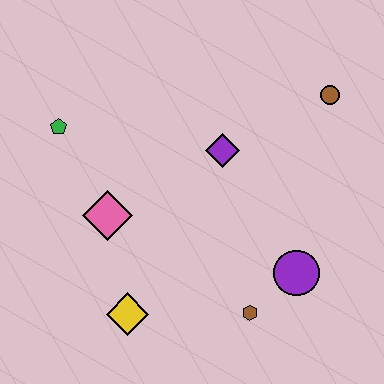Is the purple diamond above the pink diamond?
Yes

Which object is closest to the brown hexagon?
The purple circle is closest to the brown hexagon.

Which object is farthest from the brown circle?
The yellow diamond is farthest from the brown circle.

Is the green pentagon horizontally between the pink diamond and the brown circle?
No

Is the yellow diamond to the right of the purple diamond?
No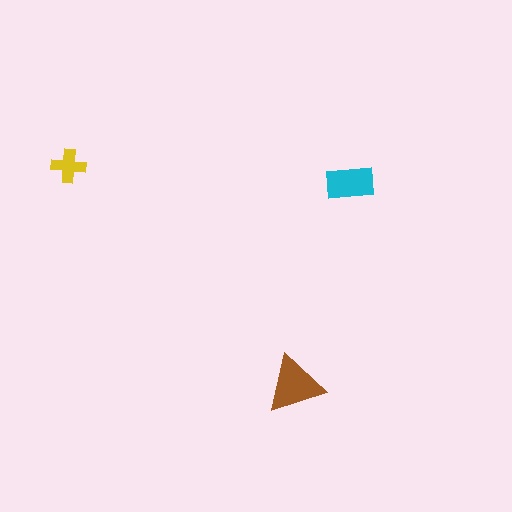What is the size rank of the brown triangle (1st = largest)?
1st.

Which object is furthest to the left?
The yellow cross is leftmost.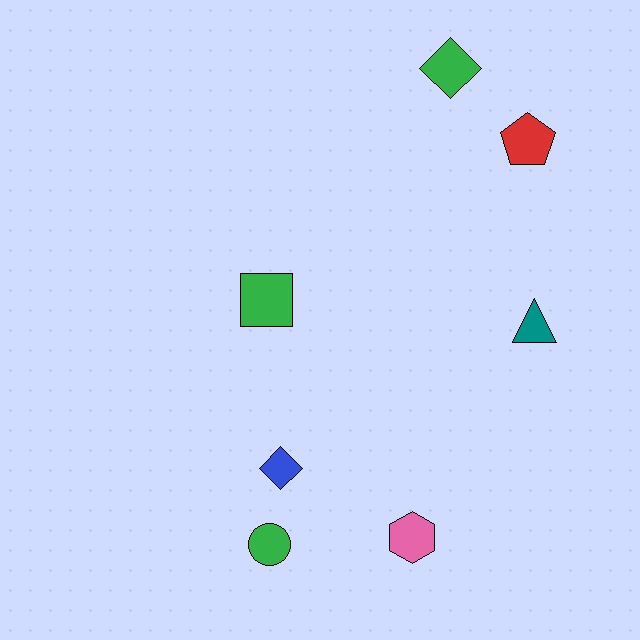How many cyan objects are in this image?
There are no cyan objects.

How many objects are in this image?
There are 7 objects.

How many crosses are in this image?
There are no crosses.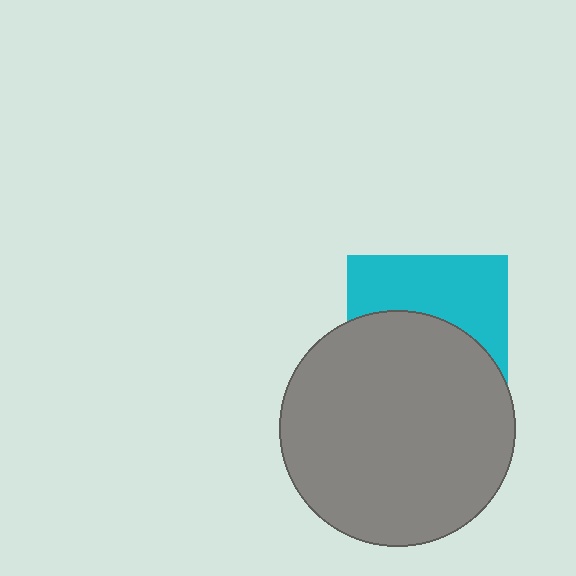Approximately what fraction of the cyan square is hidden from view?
Roughly 56% of the cyan square is hidden behind the gray circle.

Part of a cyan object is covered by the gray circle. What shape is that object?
It is a square.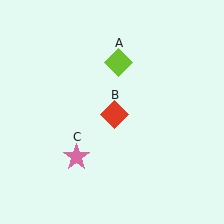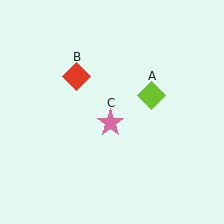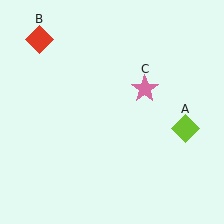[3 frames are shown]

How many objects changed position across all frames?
3 objects changed position: lime diamond (object A), red diamond (object B), pink star (object C).